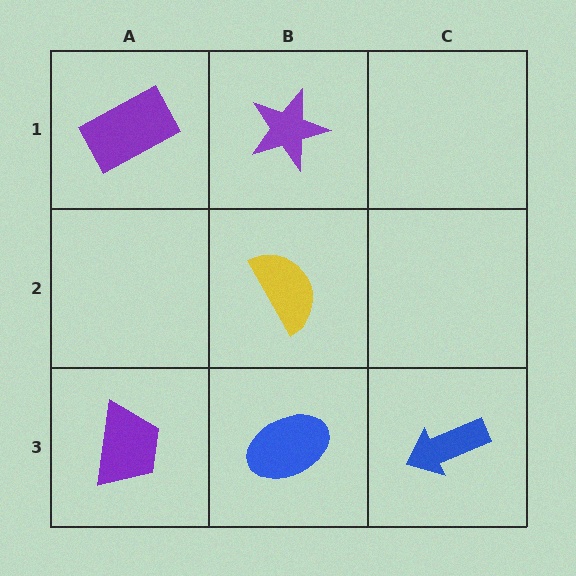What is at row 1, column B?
A purple star.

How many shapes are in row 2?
1 shape.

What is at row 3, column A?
A purple trapezoid.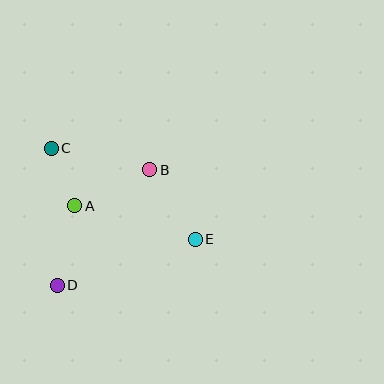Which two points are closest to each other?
Points A and C are closest to each other.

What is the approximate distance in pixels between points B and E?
The distance between B and E is approximately 83 pixels.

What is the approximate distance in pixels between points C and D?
The distance between C and D is approximately 137 pixels.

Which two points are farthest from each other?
Points C and E are farthest from each other.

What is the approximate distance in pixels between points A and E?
The distance between A and E is approximately 125 pixels.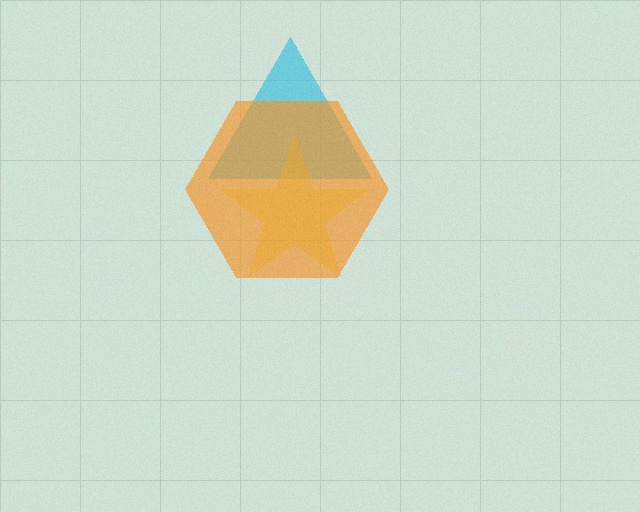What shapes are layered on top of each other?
The layered shapes are: a cyan triangle, a yellow star, an orange hexagon.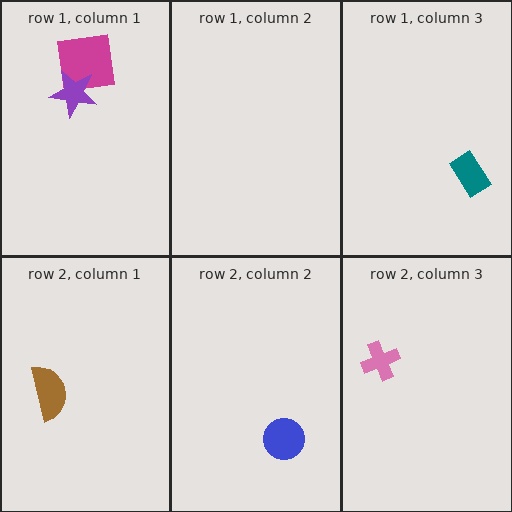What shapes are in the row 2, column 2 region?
The blue circle.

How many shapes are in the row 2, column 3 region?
1.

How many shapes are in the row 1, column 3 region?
1.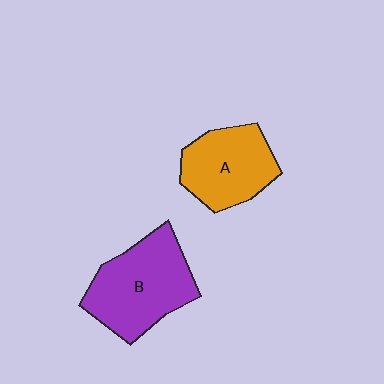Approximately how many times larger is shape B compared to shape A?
Approximately 1.3 times.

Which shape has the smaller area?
Shape A (orange).